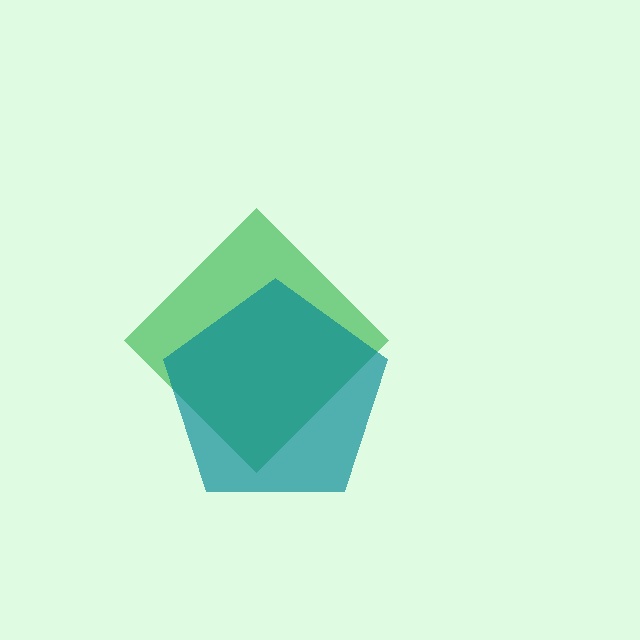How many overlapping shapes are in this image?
There are 2 overlapping shapes in the image.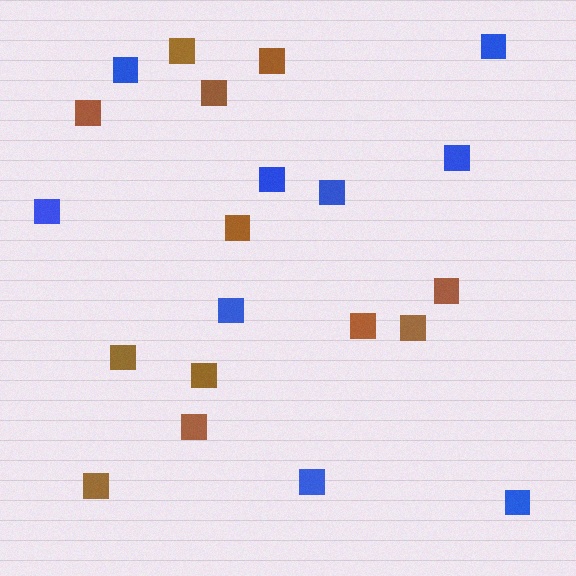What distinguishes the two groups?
There are 2 groups: one group of blue squares (9) and one group of brown squares (12).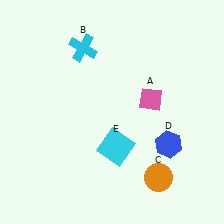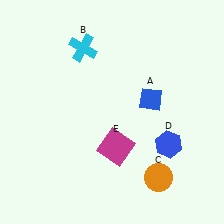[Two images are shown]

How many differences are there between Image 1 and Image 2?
There are 2 differences between the two images.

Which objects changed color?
A changed from pink to blue. E changed from cyan to magenta.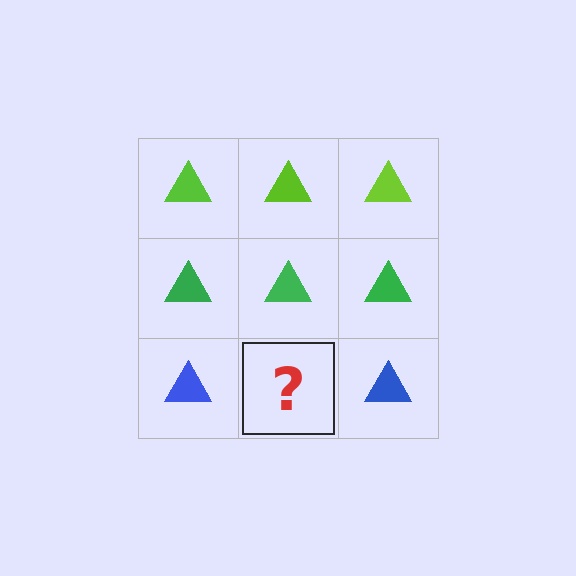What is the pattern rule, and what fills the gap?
The rule is that each row has a consistent color. The gap should be filled with a blue triangle.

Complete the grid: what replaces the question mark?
The question mark should be replaced with a blue triangle.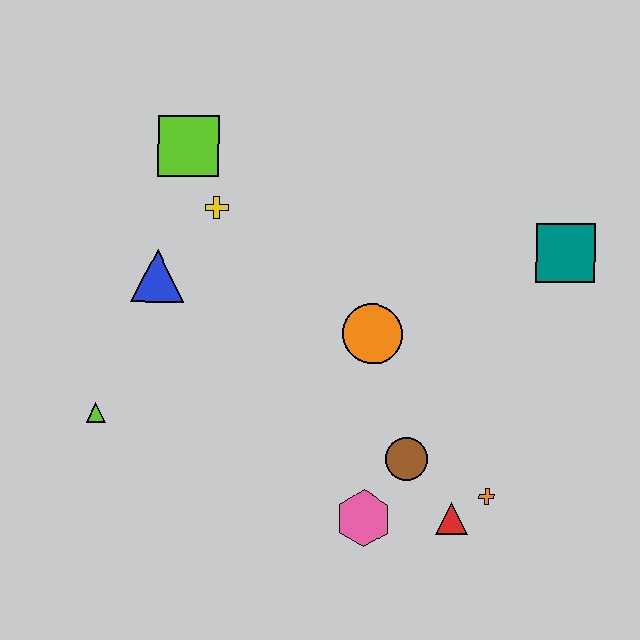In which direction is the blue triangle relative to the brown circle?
The blue triangle is to the left of the brown circle.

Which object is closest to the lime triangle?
The blue triangle is closest to the lime triangle.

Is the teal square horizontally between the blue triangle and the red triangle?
No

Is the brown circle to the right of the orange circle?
Yes